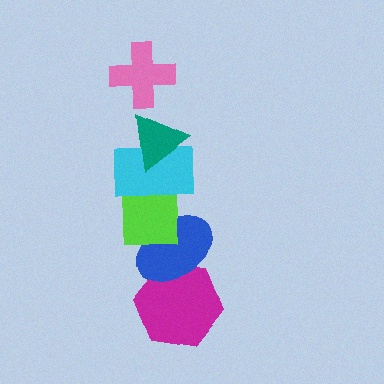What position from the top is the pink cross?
The pink cross is 1st from the top.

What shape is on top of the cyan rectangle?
The teal triangle is on top of the cyan rectangle.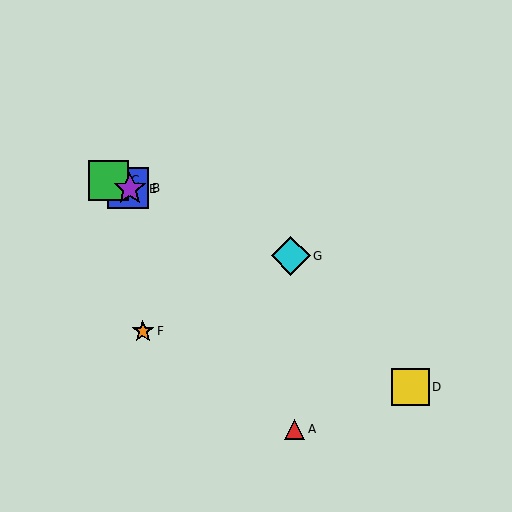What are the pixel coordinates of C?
Object C is at (108, 180).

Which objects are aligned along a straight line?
Objects B, C, E, G are aligned along a straight line.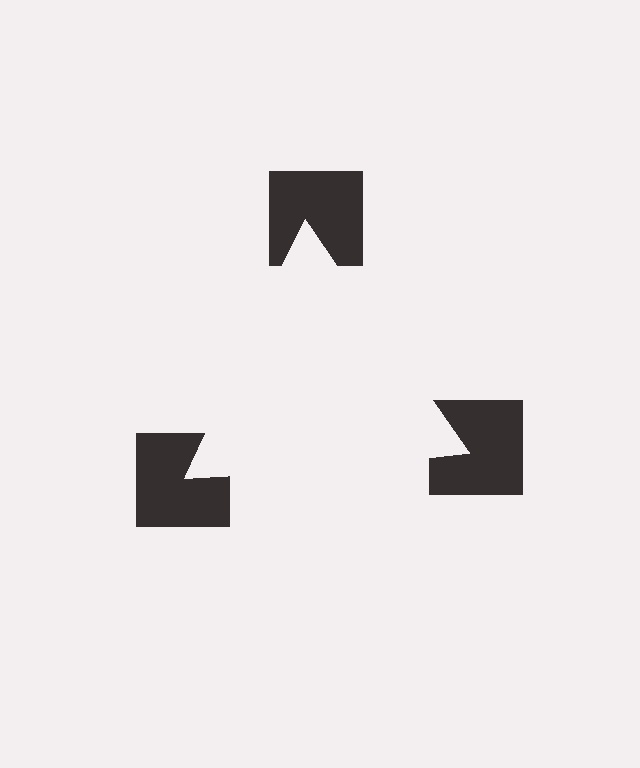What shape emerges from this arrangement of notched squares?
An illusory triangle — its edges are inferred from the aligned wedge cuts in the notched squares, not physically drawn.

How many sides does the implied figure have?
3 sides.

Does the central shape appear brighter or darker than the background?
It typically appears slightly brighter than the background, even though no actual brightness change is drawn.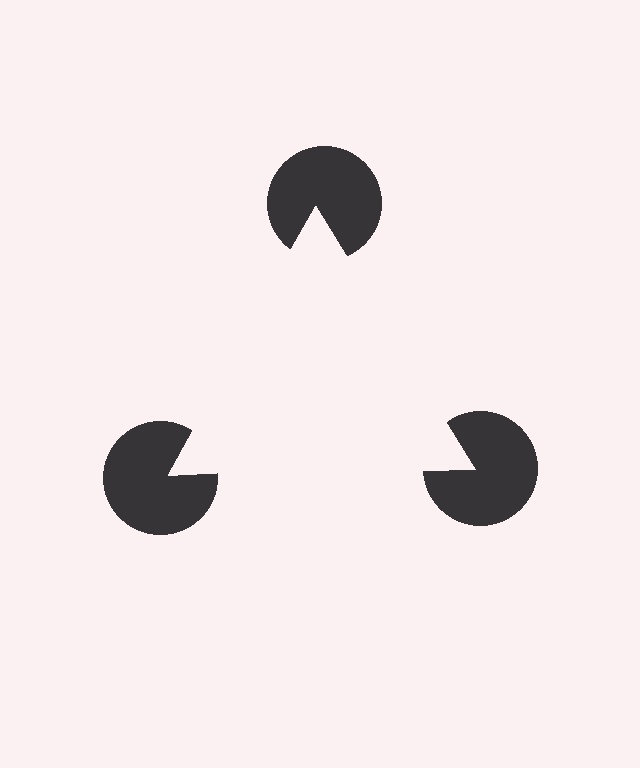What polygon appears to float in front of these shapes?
An illusory triangle — its edges are inferred from the aligned wedge cuts in the pac-man discs, not physically drawn.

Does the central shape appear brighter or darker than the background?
It typically appears slightly brighter than the background, even though no actual brightness change is drawn.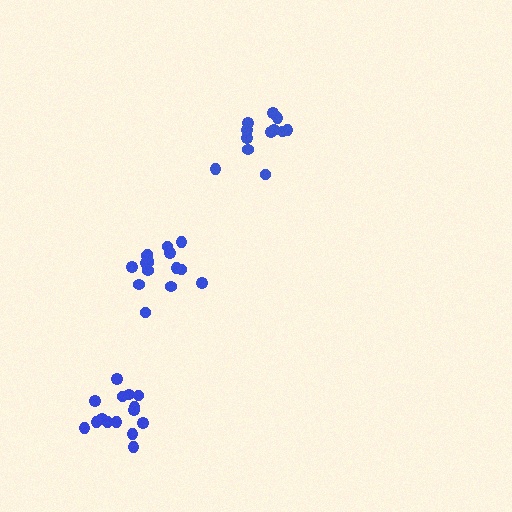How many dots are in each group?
Group 1: 12 dots, Group 2: 15 dots, Group 3: 16 dots (43 total).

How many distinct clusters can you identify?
There are 3 distinct clusters.